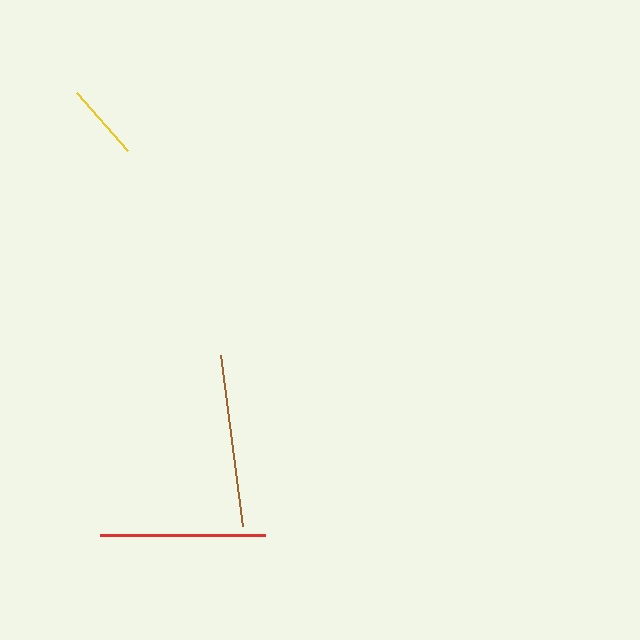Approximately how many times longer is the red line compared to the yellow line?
The red line is approximately 2.1 times the length of the yellow line.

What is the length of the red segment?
The red segment is approximately 165 pixels long.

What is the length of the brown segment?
The brown segment is approximately 172 pixels long.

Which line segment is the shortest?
The yellow line is the shortest at approximately 78 pixels.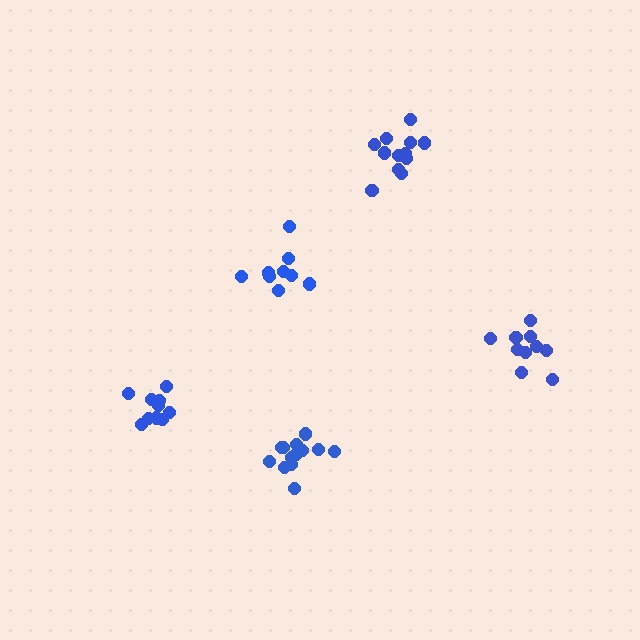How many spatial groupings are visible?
There are 5 spatial groupings.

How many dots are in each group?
Group 1: 10 dots, Group 2: 13 dots, Group 3: 9 dots, Group 4: 14 dots, Group 5: 10 dots (56 total).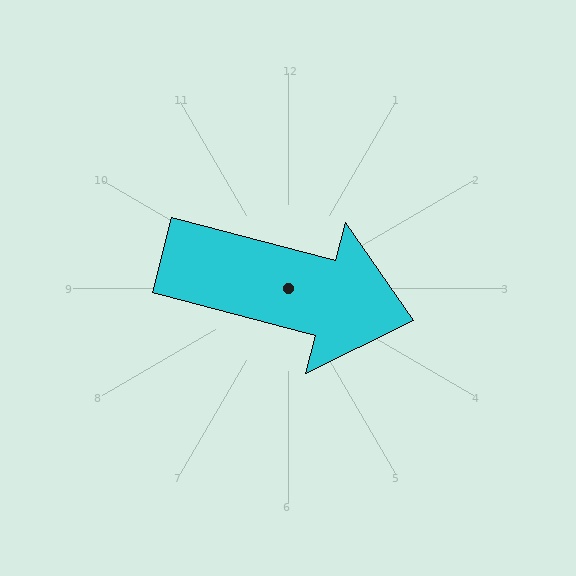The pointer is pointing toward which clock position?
Roughly 3 o'clock.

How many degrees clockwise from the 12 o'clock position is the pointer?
Approximately 105 degrees.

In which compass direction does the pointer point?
East.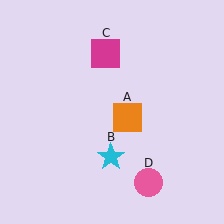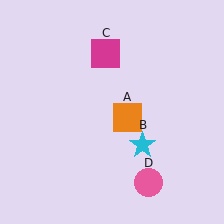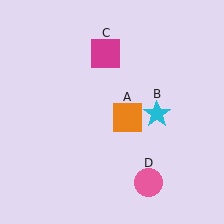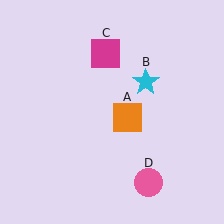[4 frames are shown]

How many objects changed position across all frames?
1 object changed position: cyan star (object B).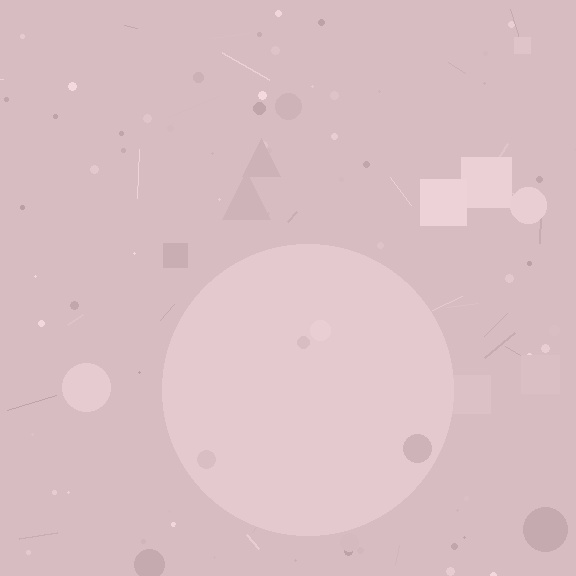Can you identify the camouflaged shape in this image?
The camouflaged shape is a circle.